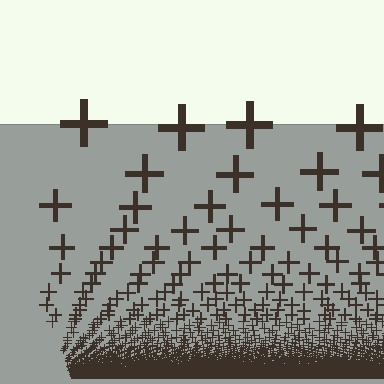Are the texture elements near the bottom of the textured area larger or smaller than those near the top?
Smaller. The gradient is inverted — elements near the bottom are smaller and denser.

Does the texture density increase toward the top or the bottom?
Density increases toward the bottom.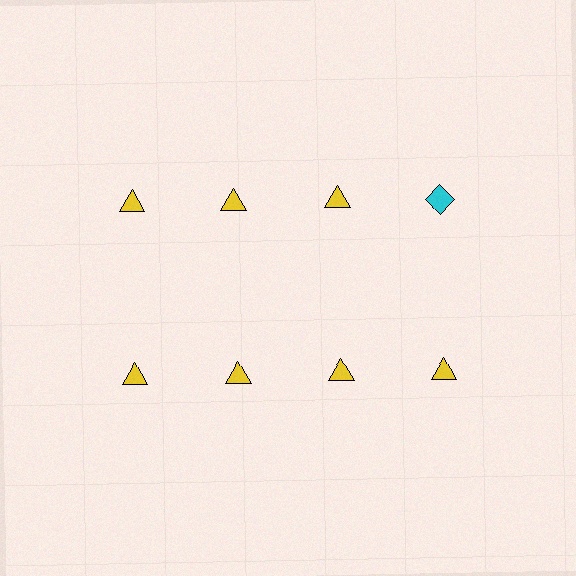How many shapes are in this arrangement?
There are 8 shapes arranged in a grid pattern.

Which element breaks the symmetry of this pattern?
The cyan diamond in the top row, second from right column breaks the symmetry. All other shapes are yellow triangles.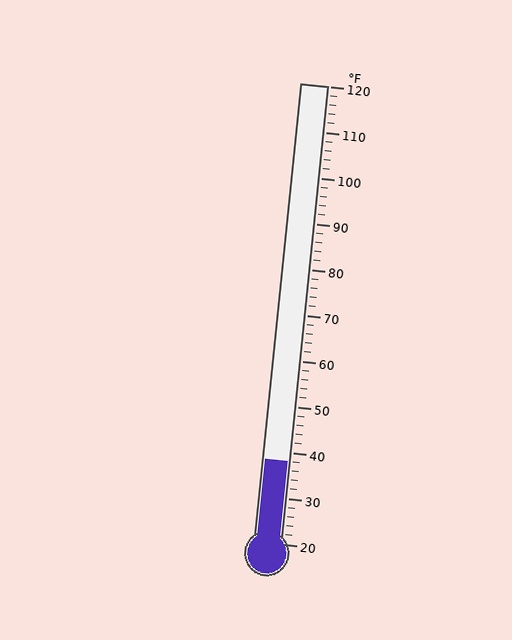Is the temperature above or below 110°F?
The temperature is below 110°F.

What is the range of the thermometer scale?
The thermometer scale ranges from 20°F to 120°F.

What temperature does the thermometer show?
The thermometer shows approximately 38°F.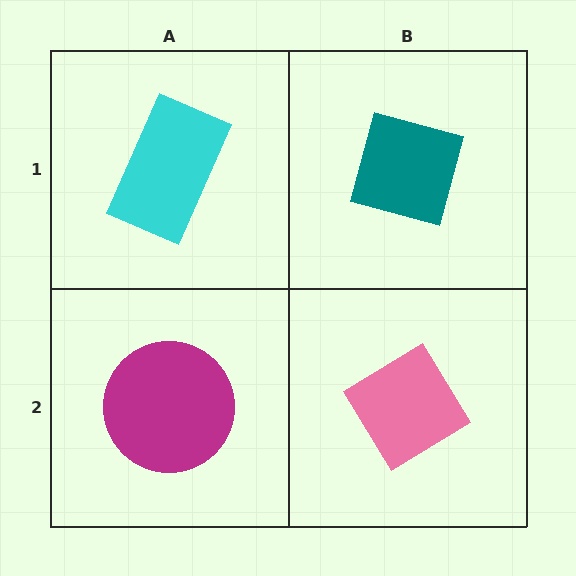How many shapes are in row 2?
2 shapes.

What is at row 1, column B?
A teal square.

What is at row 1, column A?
A cyan rectangle.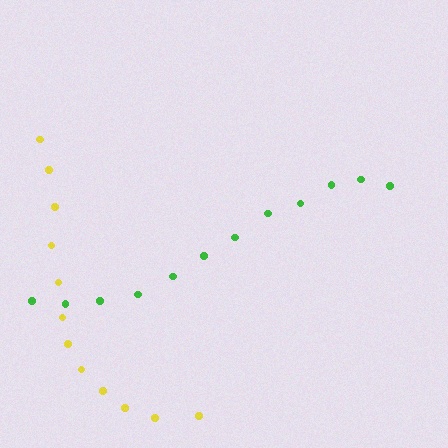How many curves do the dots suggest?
There are 2 distinct paths.